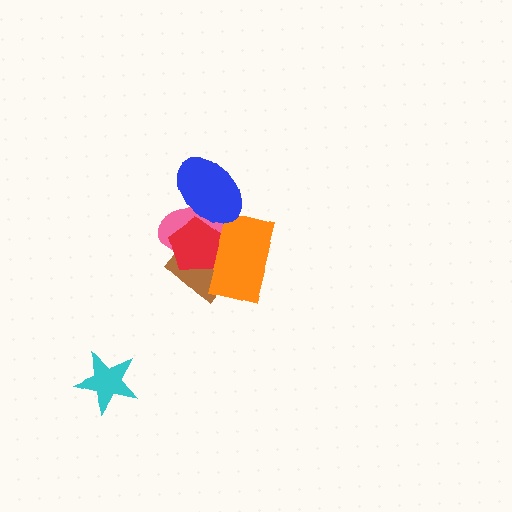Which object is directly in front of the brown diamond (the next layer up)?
The pink ellipse is directly in front of the brown diamond.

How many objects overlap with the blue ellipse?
3 objects overlap with the blue ellipse.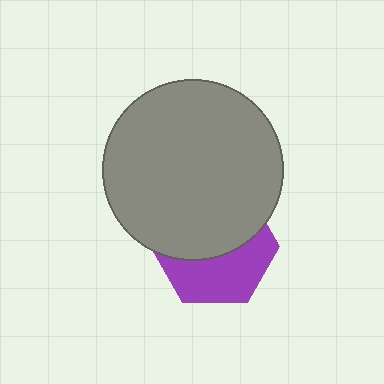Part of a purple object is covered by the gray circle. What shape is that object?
It is a hexagon.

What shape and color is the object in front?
The object in front is a gray circle.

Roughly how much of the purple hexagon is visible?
About half of it is visible (roughly 45%).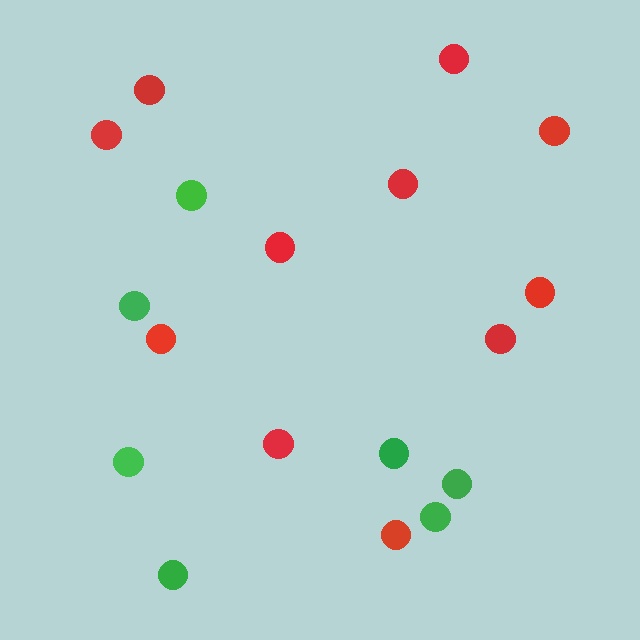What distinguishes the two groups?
There are 2 groups: one group of red circles (11) and one group of green circles (7).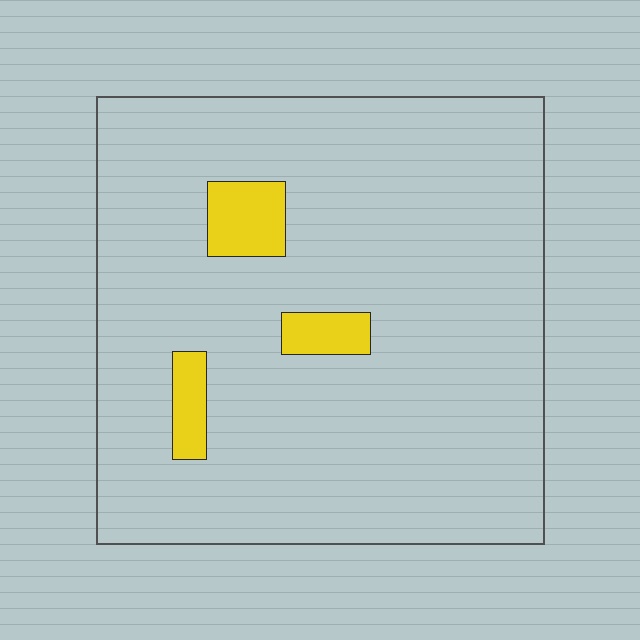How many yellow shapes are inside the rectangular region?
3.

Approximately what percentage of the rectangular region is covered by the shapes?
Approximately 5%.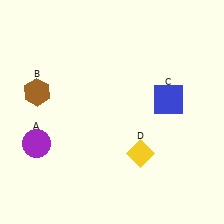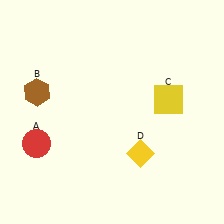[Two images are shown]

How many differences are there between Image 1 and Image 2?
There are 2 differences between the two images.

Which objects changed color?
A changed from purple to red. C changed from blue to yellow.